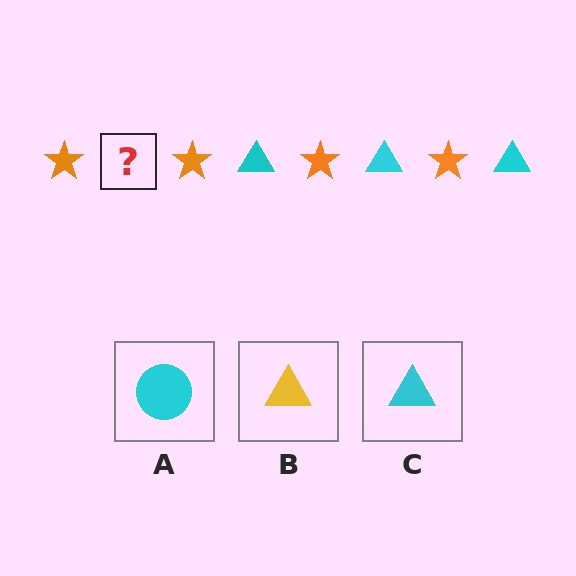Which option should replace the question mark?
Option C.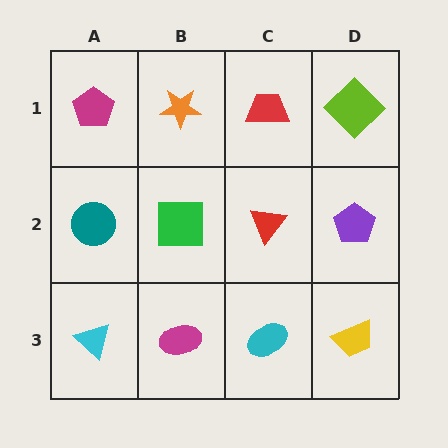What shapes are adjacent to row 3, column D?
A purple pentagon (row 2, column D), a cyan ellipse (row 3, column C).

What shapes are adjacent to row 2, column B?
An orange star (row 1, column B), a magenta ellipse (row 3, column B), a teal circle (row 2, column A), a red triangle (row 2, column C).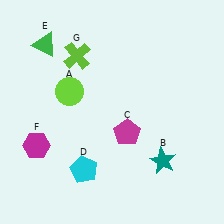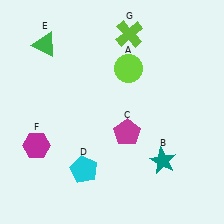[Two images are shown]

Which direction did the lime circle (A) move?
The lime circle (A) moved right.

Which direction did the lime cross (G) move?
The lime cross (G) moved right.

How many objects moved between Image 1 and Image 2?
2 objects moved between the two images.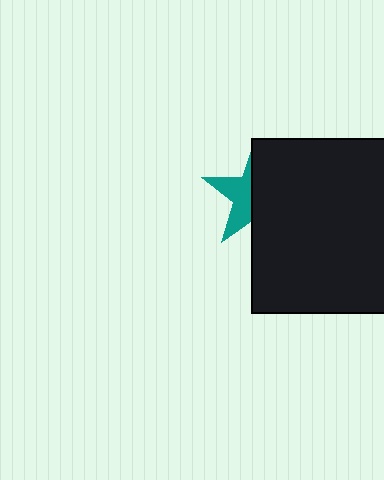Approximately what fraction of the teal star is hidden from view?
Roughly 58% of the teal star is hidden behind the black square.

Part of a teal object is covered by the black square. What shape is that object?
It is a star.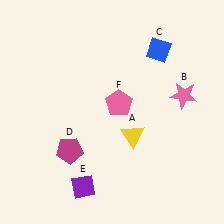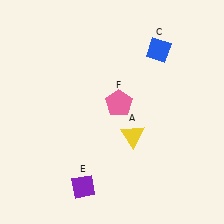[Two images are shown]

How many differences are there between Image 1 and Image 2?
There are 2 differences between the two images.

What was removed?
The magenta pentagon (D), the pink star (B) were removed in Image 2.